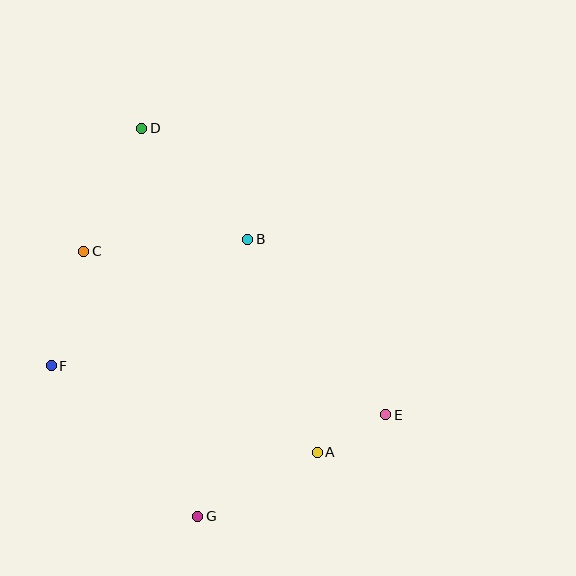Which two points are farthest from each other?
Points D and G are farthest from each other.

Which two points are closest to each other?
Points A and E are closest to each other.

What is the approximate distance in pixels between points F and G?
The distance between F and G is approximately 210 pixels.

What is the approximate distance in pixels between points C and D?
The distance between C and D is approximately 136 pixels.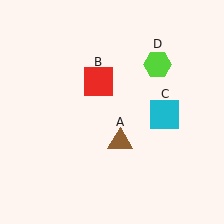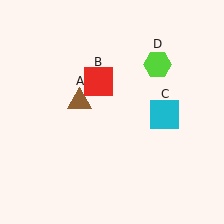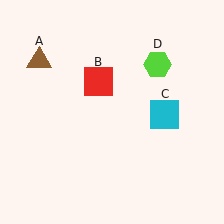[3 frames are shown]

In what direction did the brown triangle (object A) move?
The brown triangle (object A) moved up and to the left.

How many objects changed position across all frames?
1 object changed position: brown triangle (object A).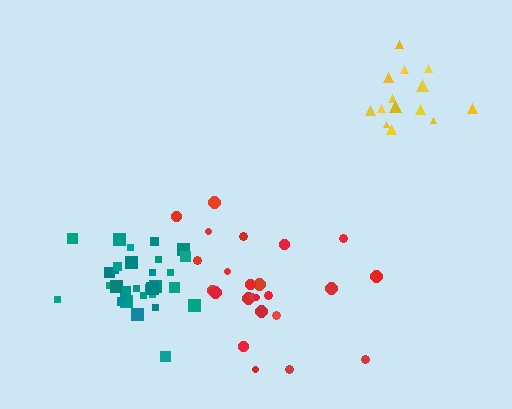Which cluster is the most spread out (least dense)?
Red.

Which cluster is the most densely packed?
Teal.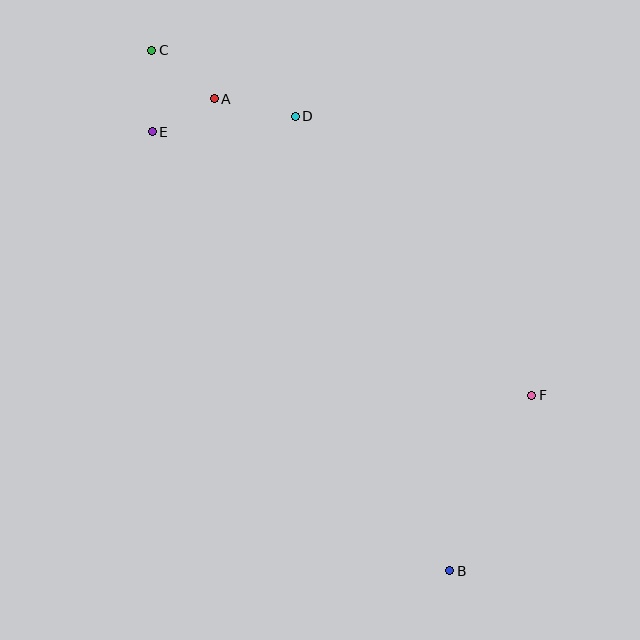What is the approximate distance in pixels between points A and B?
The distance between A and B is approximately 528 pixels.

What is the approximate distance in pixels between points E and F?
The distance between E and F is approximately 462 pixels.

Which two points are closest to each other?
Points A and E are closest to each other.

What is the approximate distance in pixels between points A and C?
The distance between A and C is approximately 79 pixels.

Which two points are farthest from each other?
Points B and C are farthest from each other.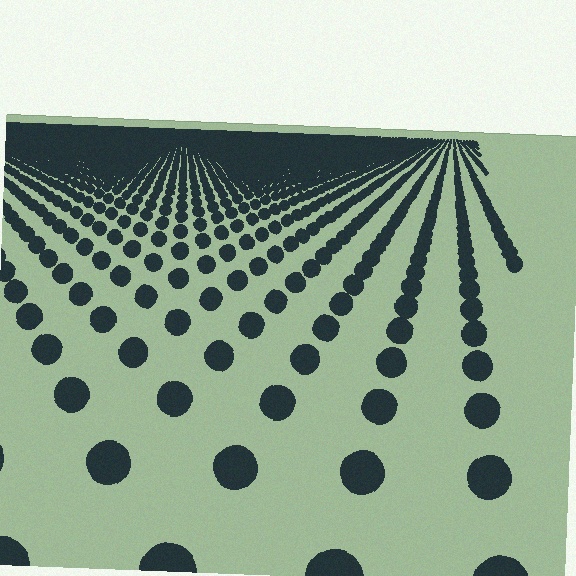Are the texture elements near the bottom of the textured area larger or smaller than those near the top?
Larger. Near the bottom, elements are closer to the viewer and appear at a bigger on-screen size.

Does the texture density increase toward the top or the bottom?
Density increases toward the top.